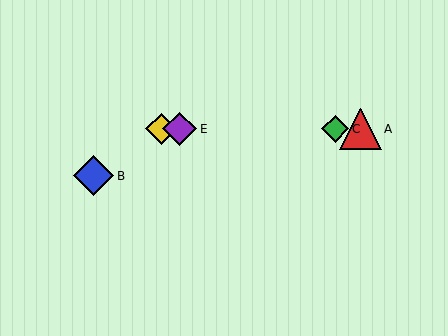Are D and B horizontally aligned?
No, D is at y≈129 and B is at y≈176.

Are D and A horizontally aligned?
Yes, both are at y≈129.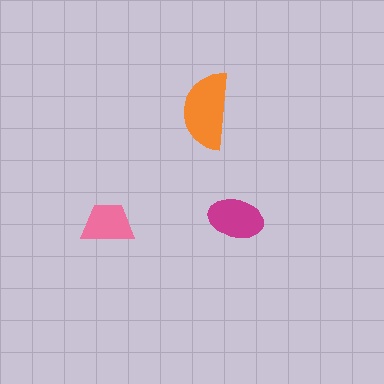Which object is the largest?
The orange semicircle.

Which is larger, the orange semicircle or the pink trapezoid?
The orange semicircle.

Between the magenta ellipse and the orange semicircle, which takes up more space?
The orange semicircle.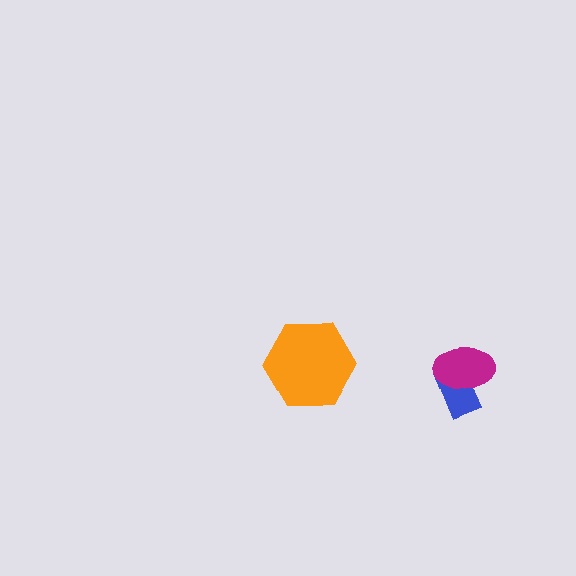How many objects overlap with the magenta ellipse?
1 object overlaps with the magenta ellipse.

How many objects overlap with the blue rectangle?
1 object overlaps with the blue rectangle.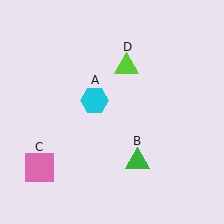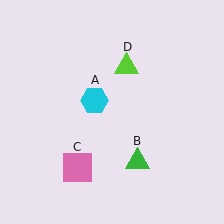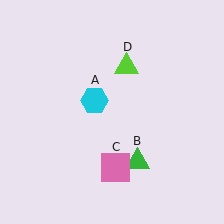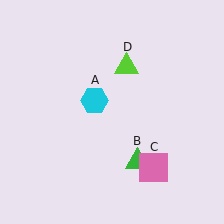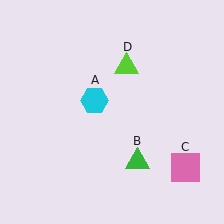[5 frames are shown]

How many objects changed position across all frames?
1 object changed position: pink square (object C).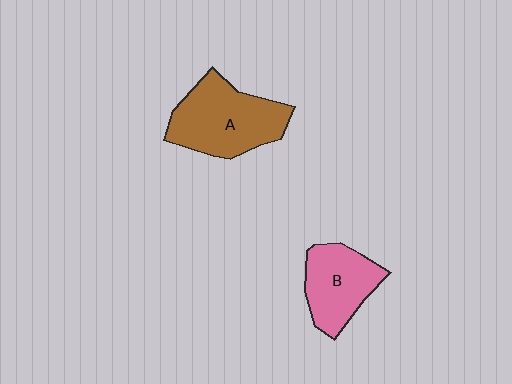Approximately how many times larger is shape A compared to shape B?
Approximately 1.4 times.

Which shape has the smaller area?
Shape B (pink).